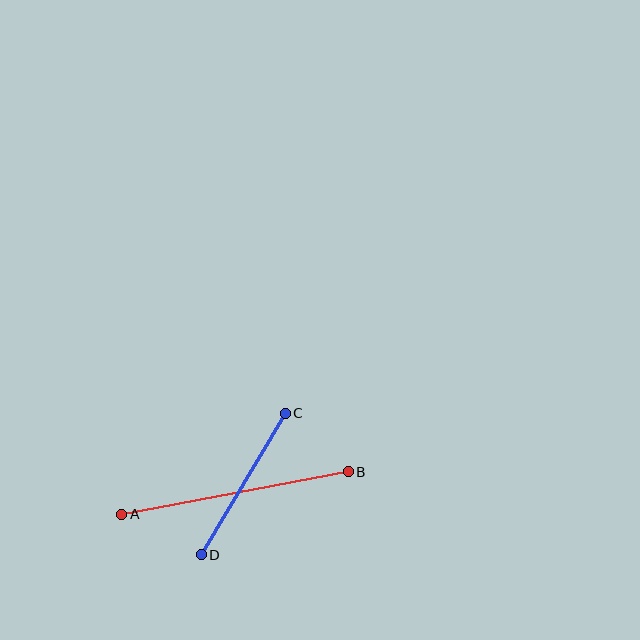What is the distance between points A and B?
The distance is approximately 230 pixels.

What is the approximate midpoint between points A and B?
The midpoint is at approximately (235, 493) pixels.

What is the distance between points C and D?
The distance is approximately 165 pixels.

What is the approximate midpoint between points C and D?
The midpoint is at approximately (243, 484) pixels.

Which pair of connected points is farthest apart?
Points A and B are farthest apart.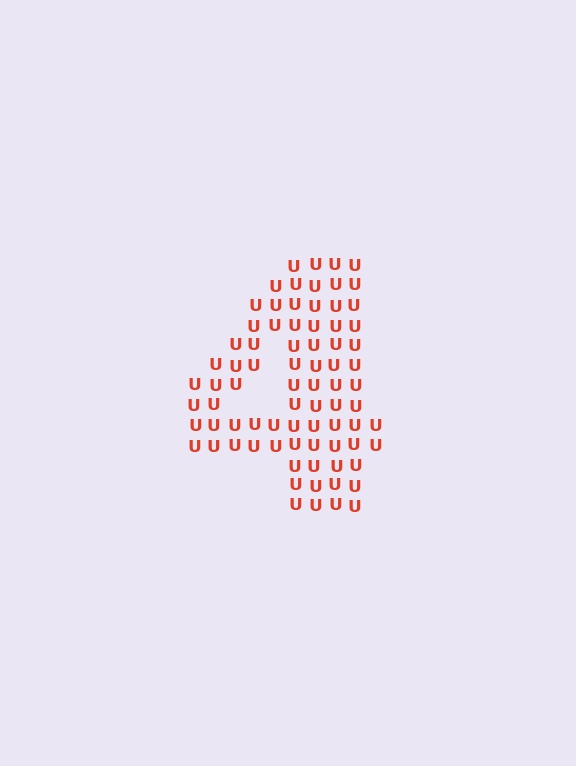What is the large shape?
The large shape is the digit 4.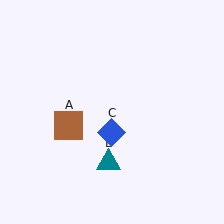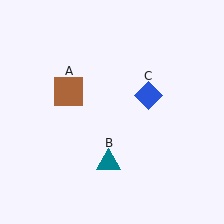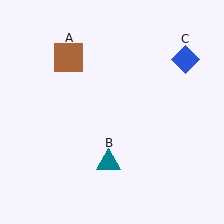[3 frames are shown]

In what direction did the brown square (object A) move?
The brown square (object A) moved up.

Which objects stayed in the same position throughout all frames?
Teal triangle (object B) remained stationary.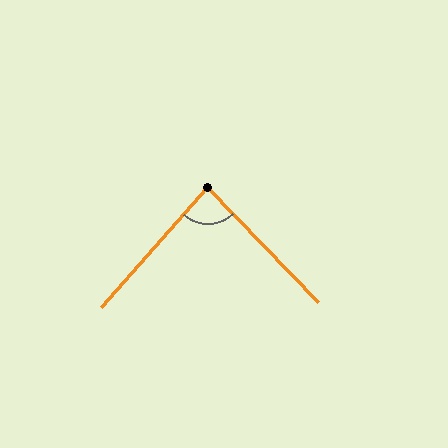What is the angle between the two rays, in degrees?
Approximately 85 degrees.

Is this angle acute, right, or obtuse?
It is approximately a right angle.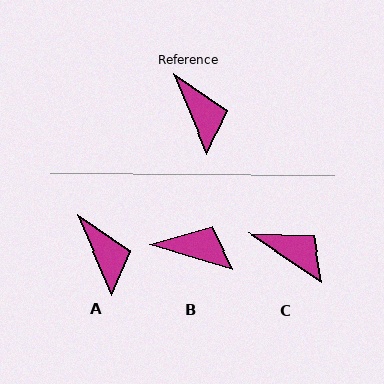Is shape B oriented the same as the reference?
No, it is off by about 51 degrees.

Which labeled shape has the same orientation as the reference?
A.